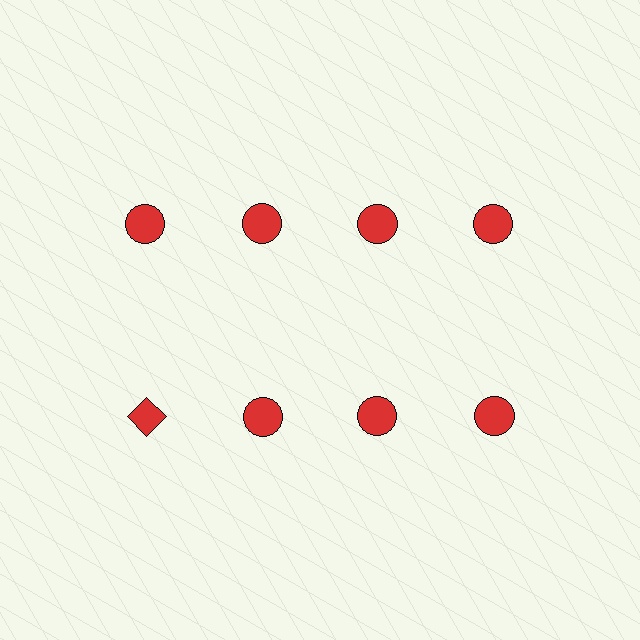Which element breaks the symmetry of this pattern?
The red diamond in the second row, leftmost column breaks the symmetry. All other shapes are red circles.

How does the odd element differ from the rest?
It has a different shape: diamond instead of circle.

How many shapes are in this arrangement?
There are 8 shapes arranged in a grid pattern.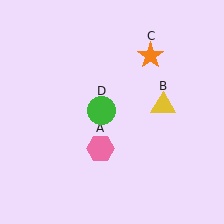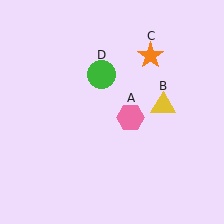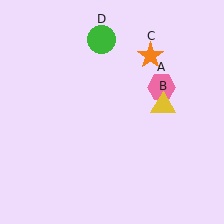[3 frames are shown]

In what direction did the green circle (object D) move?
The green circle (object D) moved up.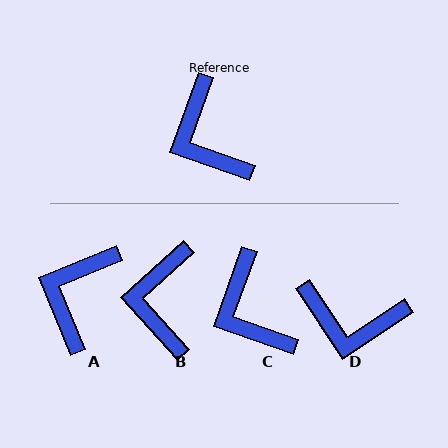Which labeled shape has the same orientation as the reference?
C.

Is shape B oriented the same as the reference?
No, it is off by about 28 degrees.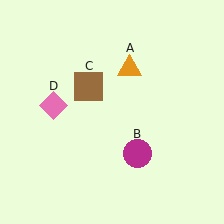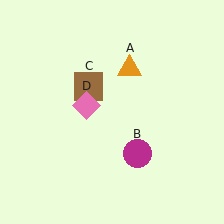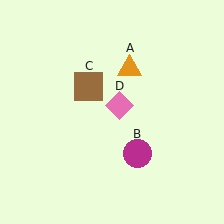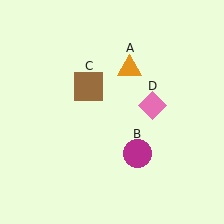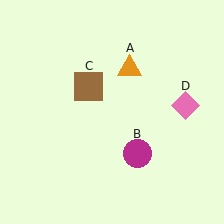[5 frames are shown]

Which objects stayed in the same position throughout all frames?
Orange triangle (object A) and magenta circle (object B) and brown square (object C) remained stationary.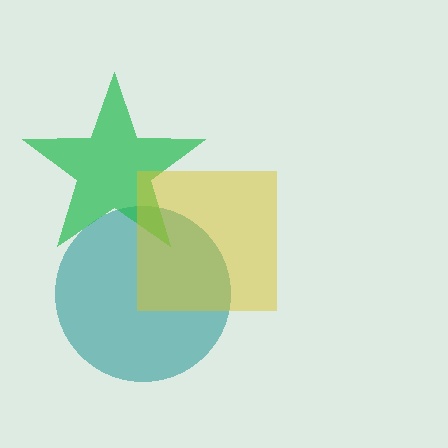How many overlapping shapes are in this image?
There are 3 overlapping shapes in the image.